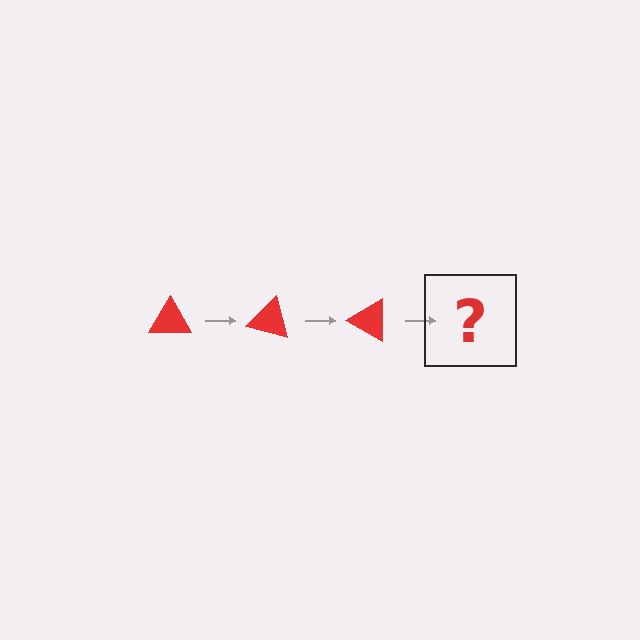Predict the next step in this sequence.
The next step is a red triangle rotated 45 degrees.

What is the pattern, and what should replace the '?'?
The pattern is that the triangle rotates 15 degrees each step. The '?' should be a red triangle rotated 45 degrees.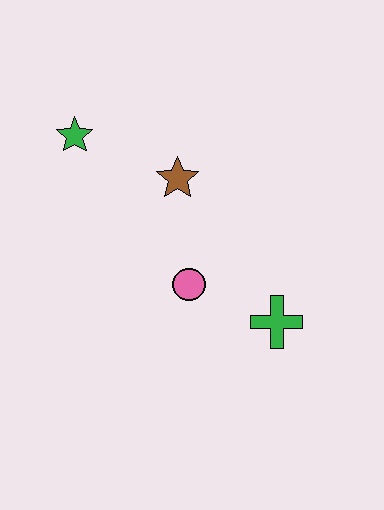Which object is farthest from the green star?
The green cross is farthest from the green star.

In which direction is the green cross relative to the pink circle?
The green cross is to the right of the pink circle.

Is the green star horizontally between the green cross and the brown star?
No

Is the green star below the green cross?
No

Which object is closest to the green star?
The brown star is closest to the green star.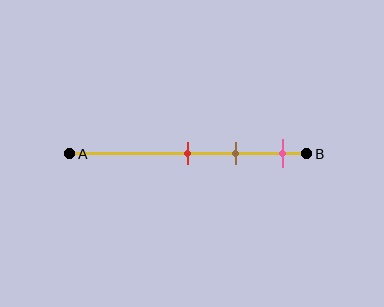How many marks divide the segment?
There are 3 marks dividing the segment.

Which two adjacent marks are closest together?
The red and brown marks are the closest adjacent pair.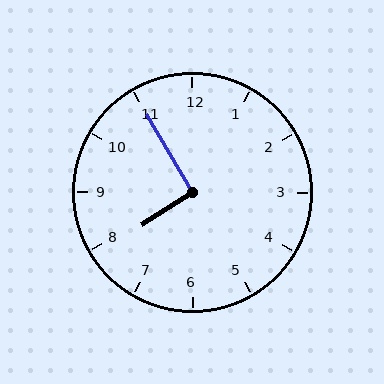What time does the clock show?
7:55.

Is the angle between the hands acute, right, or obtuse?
It is right.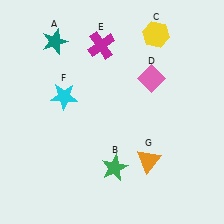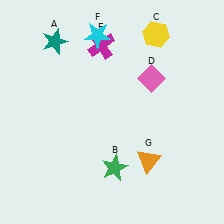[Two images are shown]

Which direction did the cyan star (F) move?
The cyan star (F) moved up.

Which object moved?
The cyan star (F) moved up.